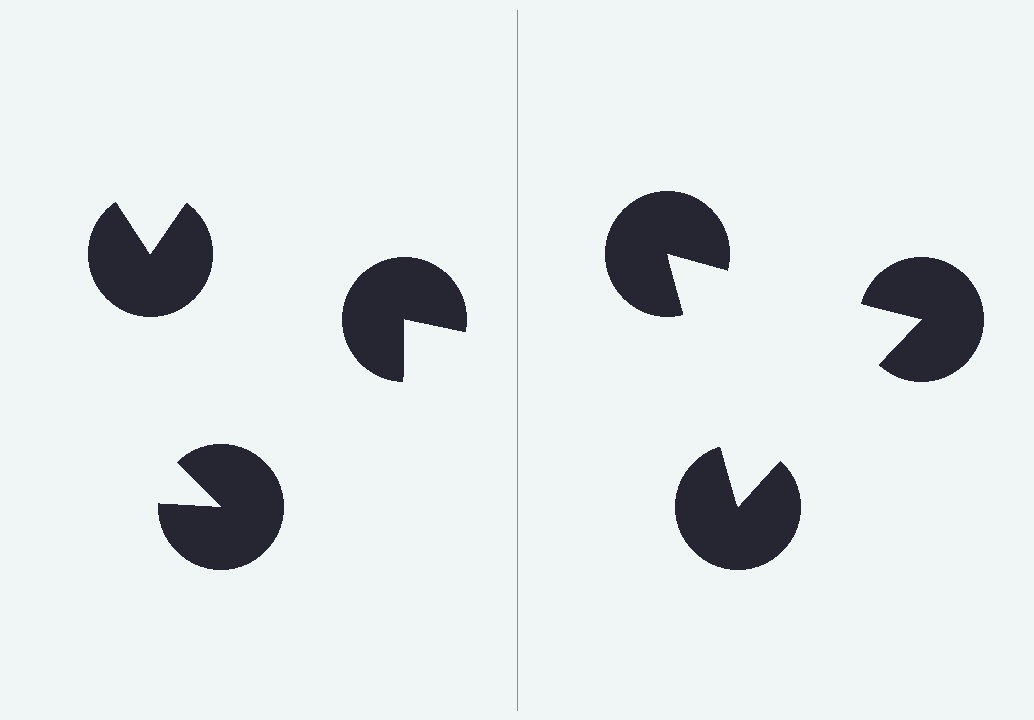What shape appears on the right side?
An illusory triangle.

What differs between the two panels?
The pac-man discs are positioned identically on both sides; only the wedge orientations differ. On the right they align to a triangle; on the left they are misaligned.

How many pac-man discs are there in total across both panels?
6 — 3 on each side.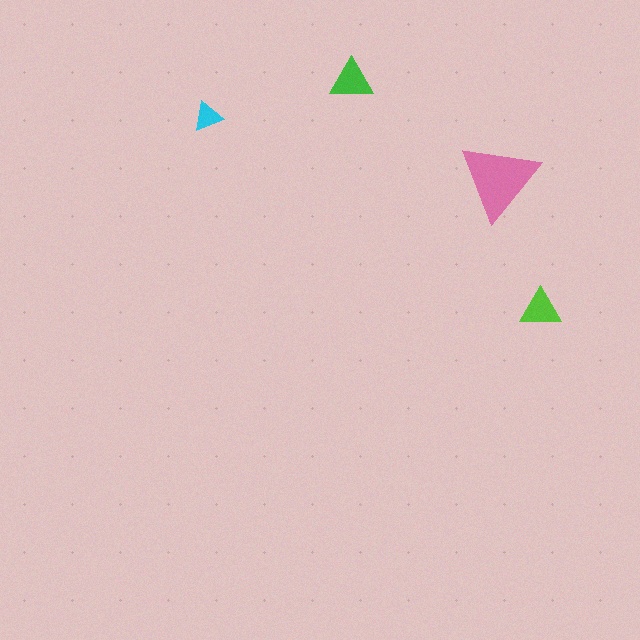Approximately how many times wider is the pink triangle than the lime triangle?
About 2 times wider.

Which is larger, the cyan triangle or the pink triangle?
The pink one.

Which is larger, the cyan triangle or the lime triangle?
The lime one.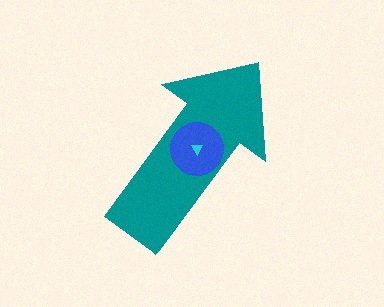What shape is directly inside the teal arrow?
The blue circle.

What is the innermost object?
The cyan triangle.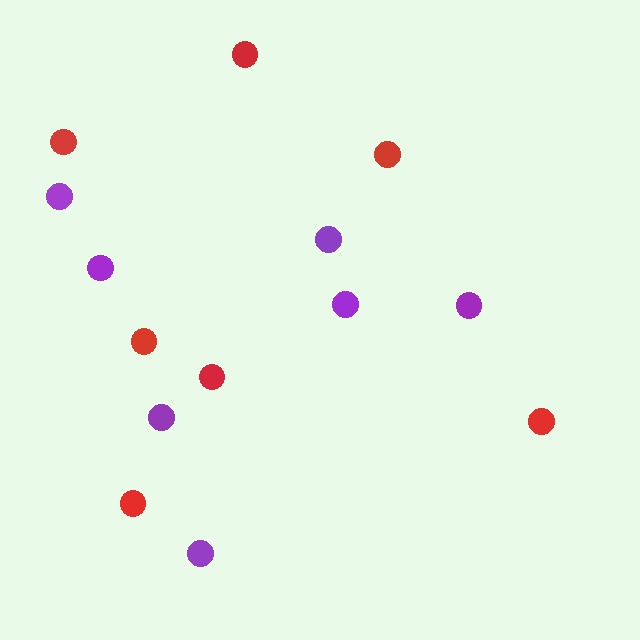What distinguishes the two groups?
There are 2 groups: one group of purple circles (7) and one group of red circles (7).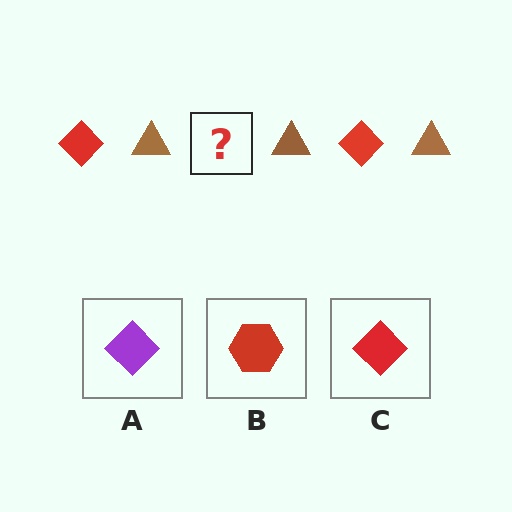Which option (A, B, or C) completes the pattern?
C.